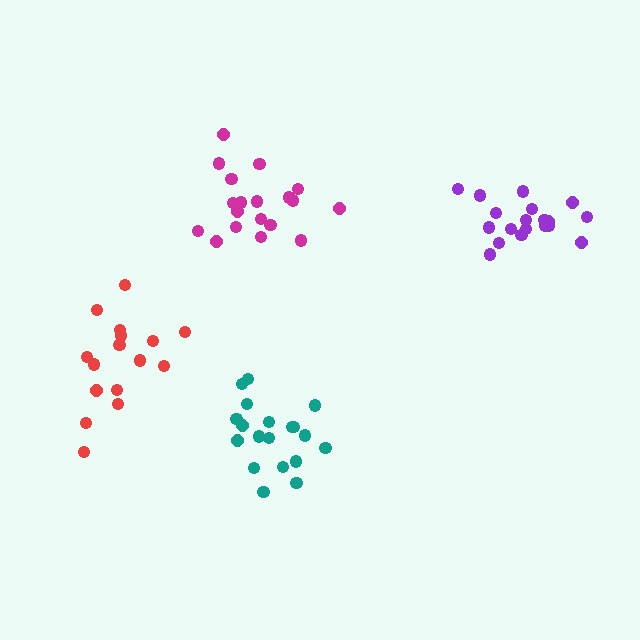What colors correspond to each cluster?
The clusters are colored: magenta, red, teal, purple.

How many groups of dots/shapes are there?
There are 4 groups.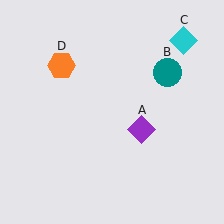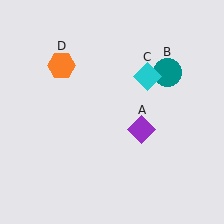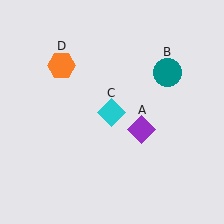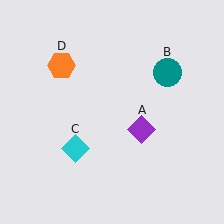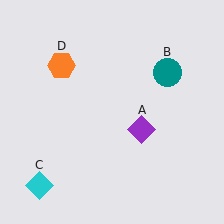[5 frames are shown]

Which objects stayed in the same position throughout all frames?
Purple diamond (object A) and teal circle (object B) and orange hexagon (object D) remained stationary.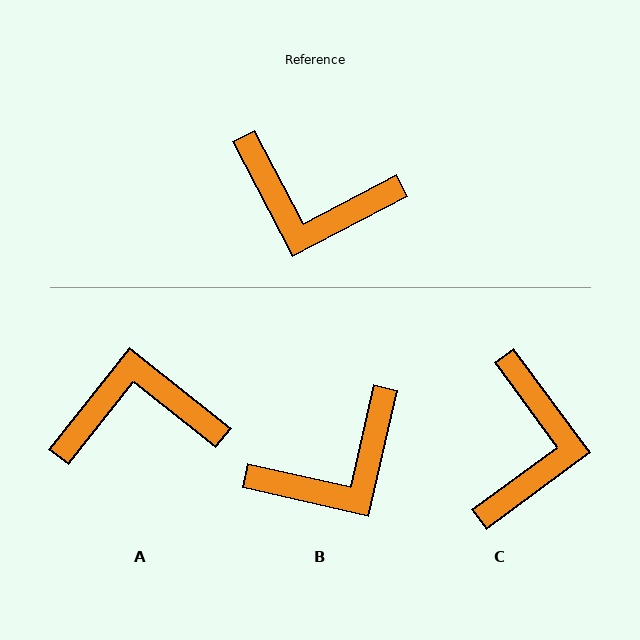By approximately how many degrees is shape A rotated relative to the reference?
Approximately 156 degrees clockwise.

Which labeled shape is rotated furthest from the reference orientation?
A, about 156 degrees away.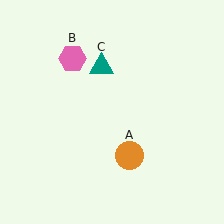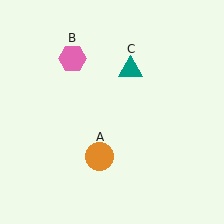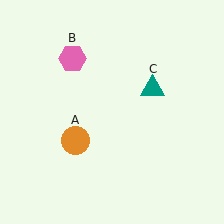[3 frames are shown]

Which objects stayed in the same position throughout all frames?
Pink hexagon (object B) remained stationary.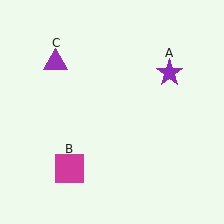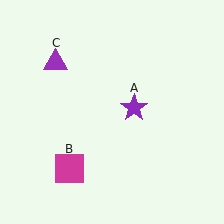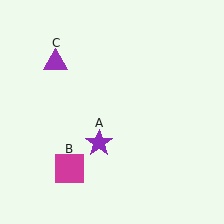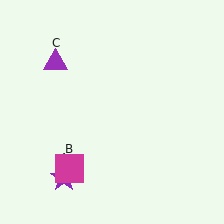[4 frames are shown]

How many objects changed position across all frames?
1 object changed position: purple star (object A).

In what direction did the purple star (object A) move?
The purple star (object A) moved down and to the left.